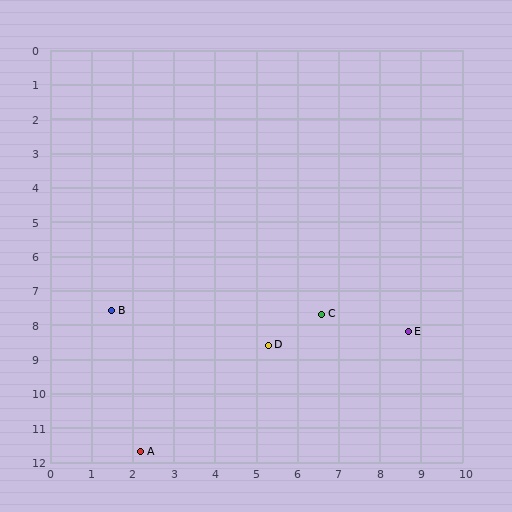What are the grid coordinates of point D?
Point D is at approximately (5.3, 8.6).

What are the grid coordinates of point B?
Point B is at approximately (1.5, 7.6).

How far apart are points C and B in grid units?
Points C and B are about 5.1 grid units apart.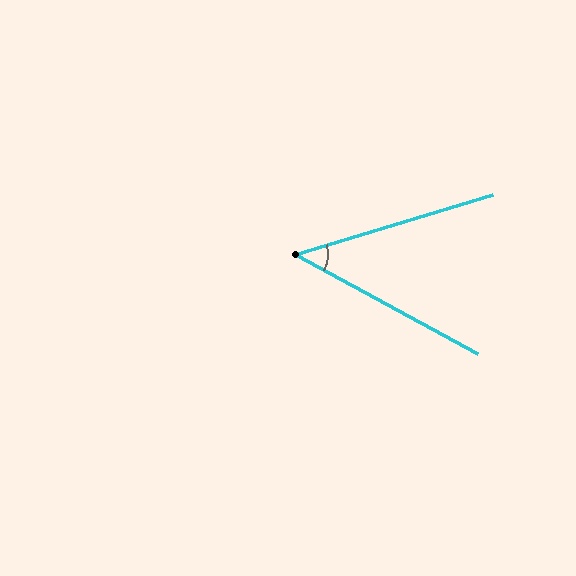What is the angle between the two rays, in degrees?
Approximately 46 degrees.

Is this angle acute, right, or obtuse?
It is acute.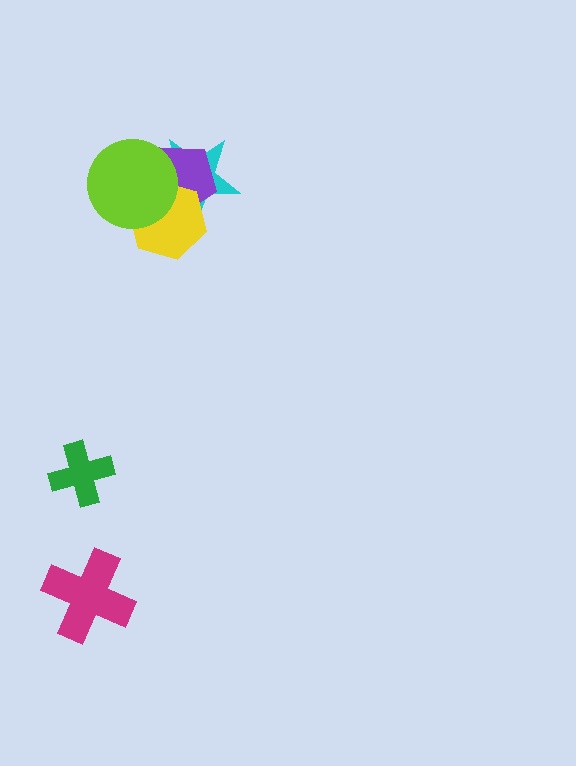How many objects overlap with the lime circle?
3 objects overlap with the lime circle.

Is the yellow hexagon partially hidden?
Yes, it is partially covered by another shape.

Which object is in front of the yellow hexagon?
The lime circle is in front of the yellow hexagon.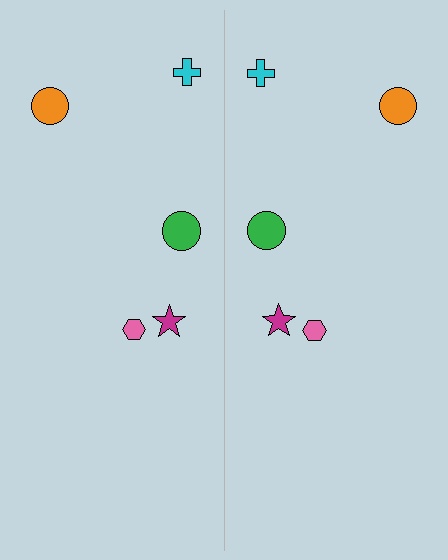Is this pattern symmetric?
Yes, this pattern has bilateral (reflection) symmetry.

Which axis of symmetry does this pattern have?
The pattern has a vertical axis of symmetry running through the center of the image.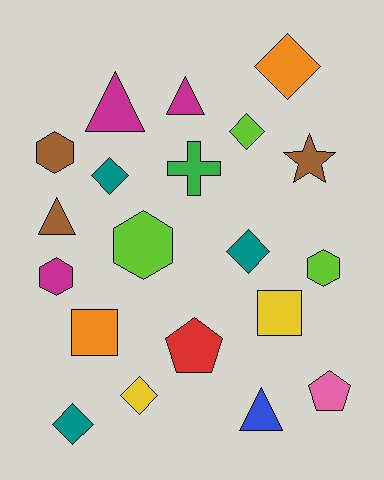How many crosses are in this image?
There is 1 cross.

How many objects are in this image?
There are 20 objects.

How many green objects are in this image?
There is 1 green object.